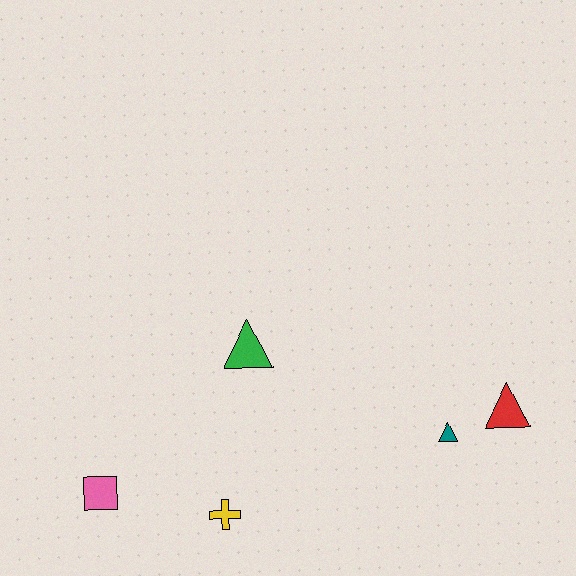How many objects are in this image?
There are 5 objects.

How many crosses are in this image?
There is 1 cross.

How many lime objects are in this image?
There are no lime objects.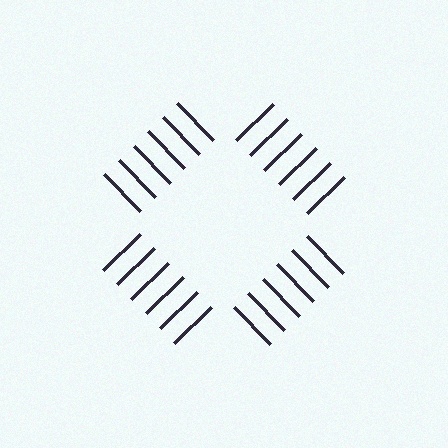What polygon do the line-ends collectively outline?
An illusory square — the line segments terminate on its edges but no continuous stroke is drawn.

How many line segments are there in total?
24 — 6 along each of the 4 edges.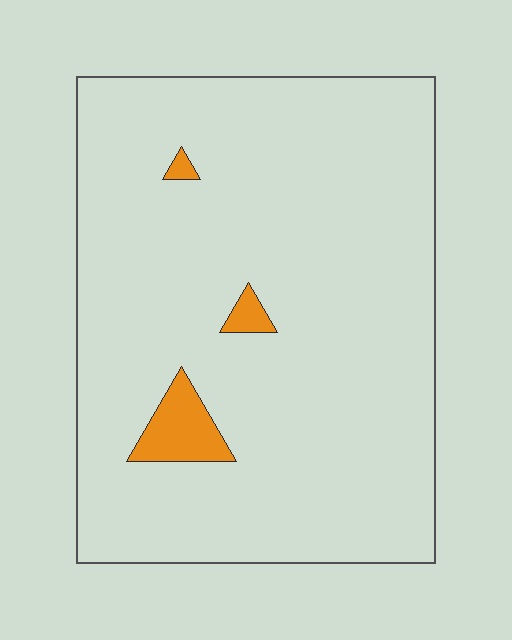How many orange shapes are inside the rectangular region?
3.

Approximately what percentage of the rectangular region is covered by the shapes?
Approximately 5%.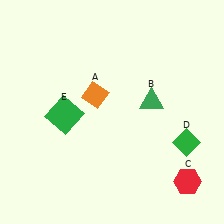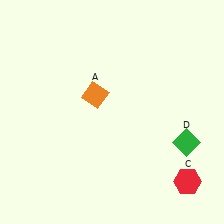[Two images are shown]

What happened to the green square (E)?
The green square (E) was removed in Image 2. It was in the bottom-left area of Image 1.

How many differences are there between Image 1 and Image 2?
There are 2 differences between the two images.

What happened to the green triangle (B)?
The green triangle (B) was removed in Image 2. It was in the top-right area of Image 1.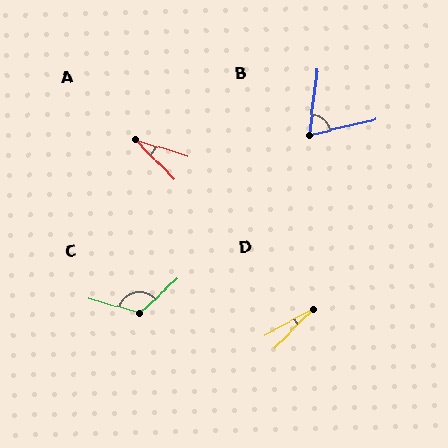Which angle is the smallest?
D, at approximately 17 degrees.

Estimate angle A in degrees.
Approximately 29 degrees.